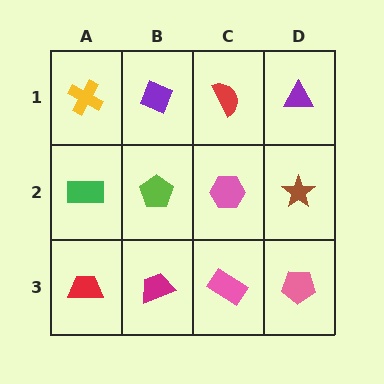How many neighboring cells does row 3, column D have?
2.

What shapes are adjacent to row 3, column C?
A pink hexagon (row 2, column C), a magenta trapezoid (row 3, column B), a pink pentagon (row 3, column D).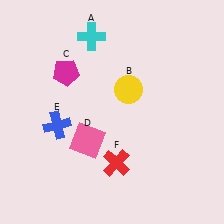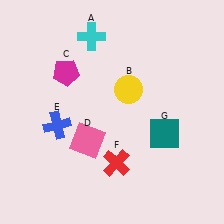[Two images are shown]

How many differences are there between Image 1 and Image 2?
There is 1 difference between the two images.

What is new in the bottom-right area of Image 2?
A teal square (G) was added in the bottom-right area of Image 2.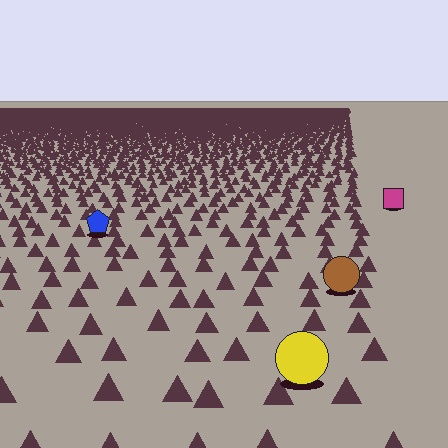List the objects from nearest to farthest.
From nearest to farthest: the yellow circle, the brown circle, the blue pentagon, the magenta square.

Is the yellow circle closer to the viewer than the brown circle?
Yes. The yellow circle is closer — you can tell from the texture gradient: the ground texture is coarser near it.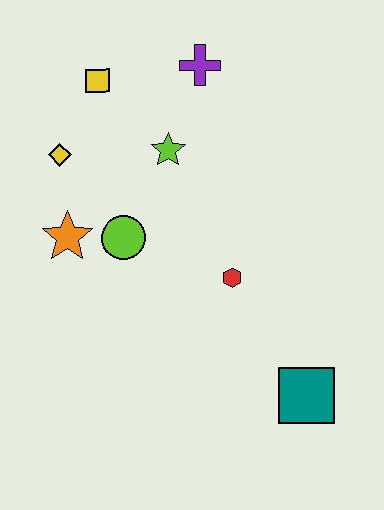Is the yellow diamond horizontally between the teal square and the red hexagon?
No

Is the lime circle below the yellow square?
Yes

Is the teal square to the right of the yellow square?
Yes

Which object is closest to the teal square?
The red hexagon is closest to the teal square.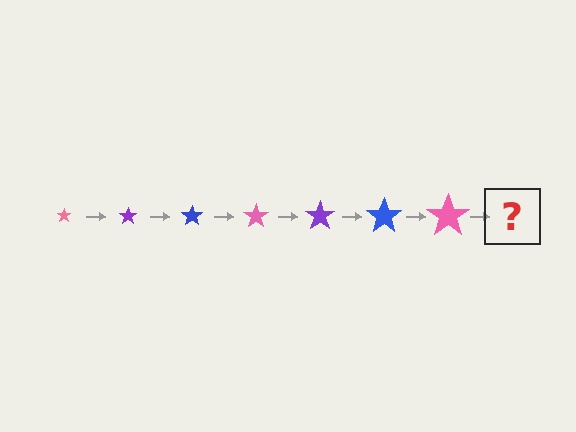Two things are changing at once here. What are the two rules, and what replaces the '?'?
The two rules are that the star grows larger each step and the color cycles through pink, purple, and blue. The '?' should be a purple star, larger than the previous one.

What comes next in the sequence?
The next element should be a purple star, larger than the previous one.